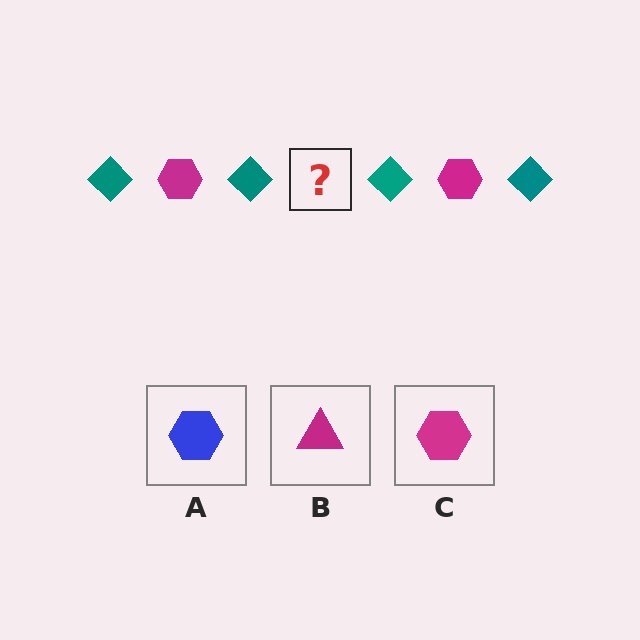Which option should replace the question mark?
Option C.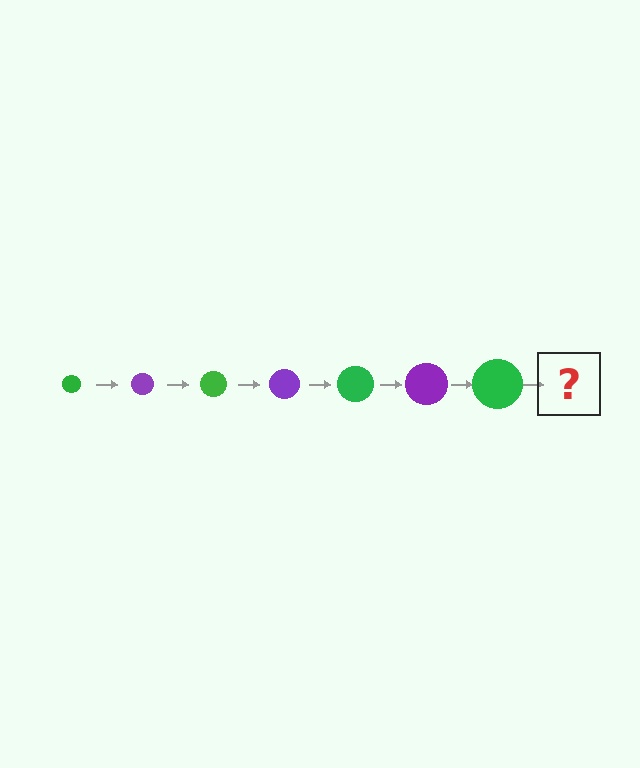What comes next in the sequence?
The next element should be a purple circle, larger than the previous one.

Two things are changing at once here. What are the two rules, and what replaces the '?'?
The two rules are that the circle grows larger each step and the color cycles through green and purple. The '?' should be a purple circle, larger than the previous one.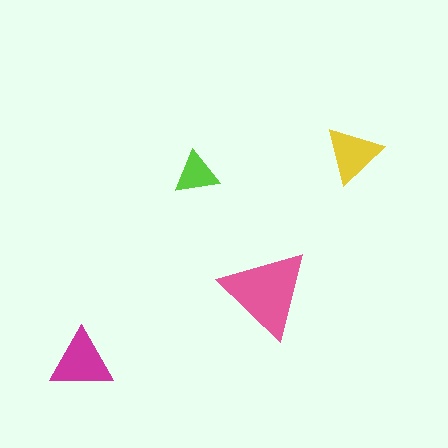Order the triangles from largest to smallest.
the pink one, the magenta one, the yellow one, the lime one.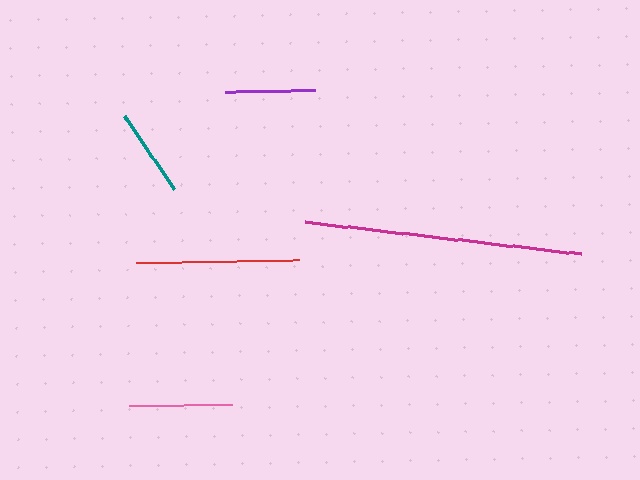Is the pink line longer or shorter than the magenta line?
The magenta line is longer than the pink line.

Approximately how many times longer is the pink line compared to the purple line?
The pink line is approximately 1.1 times the length of the purple line.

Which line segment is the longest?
The magenta line is the longest at approximately 278 pixels.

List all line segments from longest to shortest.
From longest to shortest: magenta, red, pink, purple, teal.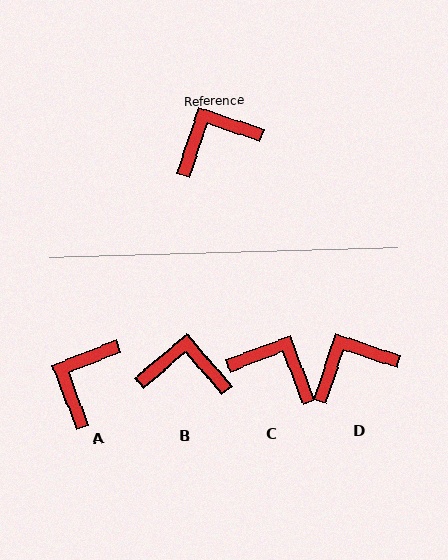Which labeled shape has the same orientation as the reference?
D.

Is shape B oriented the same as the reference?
No, it is off by about 31 degrees.